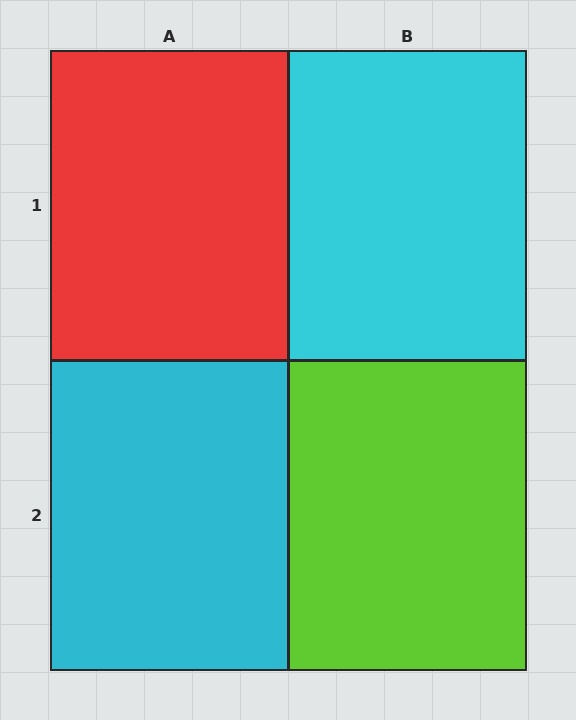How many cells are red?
1 cell is red.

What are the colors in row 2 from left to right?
Cyan, lime.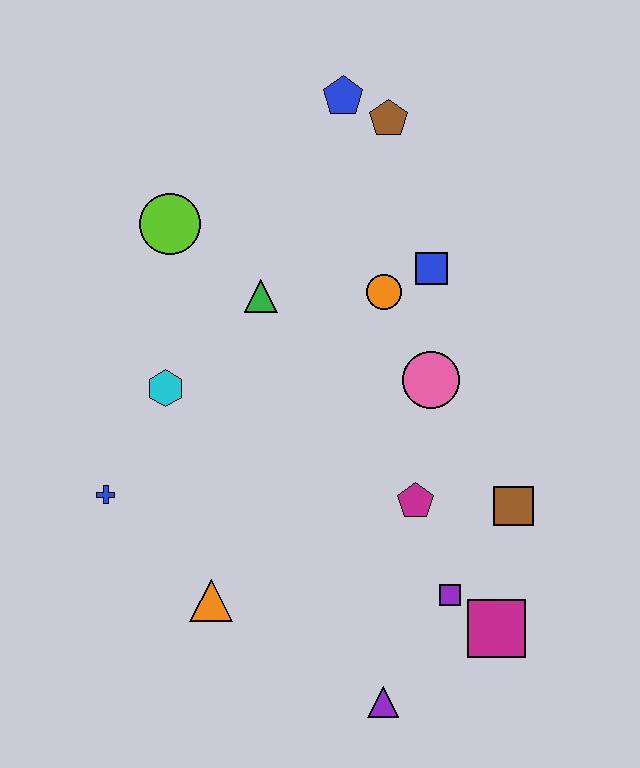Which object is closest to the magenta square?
The purple square is closest to the magenta square.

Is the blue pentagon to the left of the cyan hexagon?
No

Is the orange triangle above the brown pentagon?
No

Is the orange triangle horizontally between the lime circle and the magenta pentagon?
Yes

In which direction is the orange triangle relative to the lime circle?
The orange triangle is below the lime circle.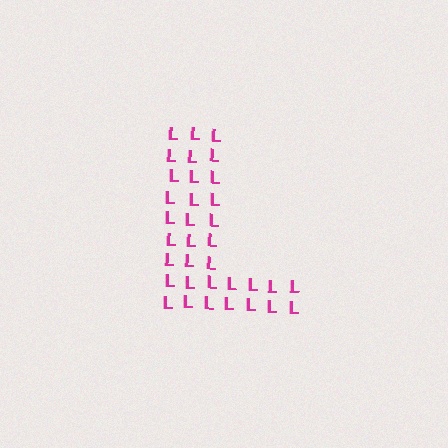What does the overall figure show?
The overall figure shows the letter L.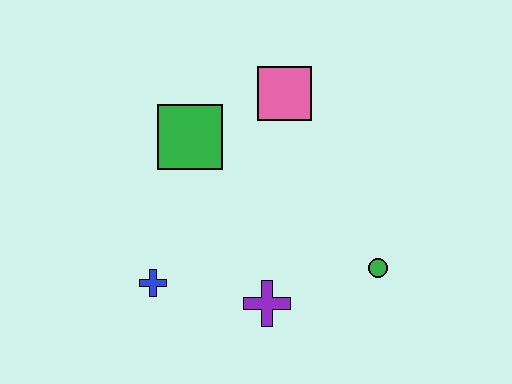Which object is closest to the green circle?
The purple cross is closest to the green circle.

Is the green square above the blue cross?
Yes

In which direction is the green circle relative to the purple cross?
The green circle is to the right of the purple cross.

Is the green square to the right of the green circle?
No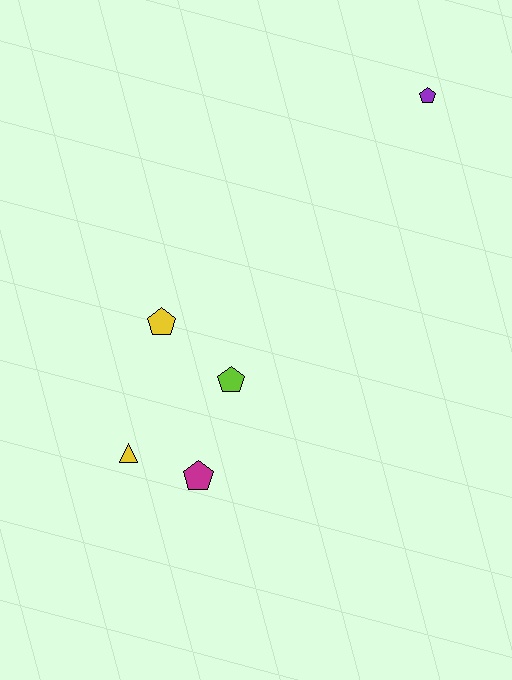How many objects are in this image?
There are 5 objects.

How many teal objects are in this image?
There are no teal objects.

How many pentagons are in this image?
There are 4 pentagons.